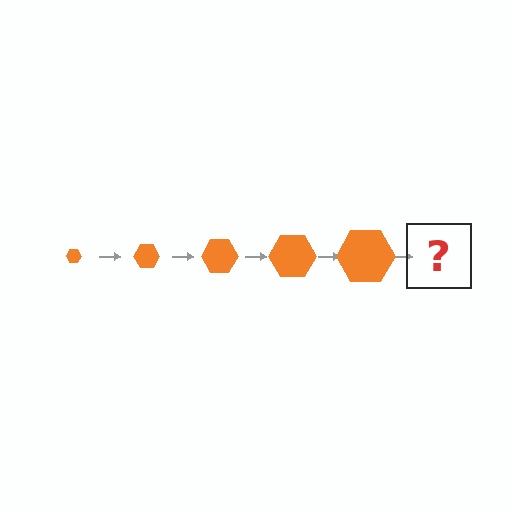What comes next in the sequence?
The next element should be an orange hexagon, larger than the previous one.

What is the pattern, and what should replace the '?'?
The pattern is that the hexagon gets progressively larger each step. The '?' should be an orange hexagon, larger than the previous one.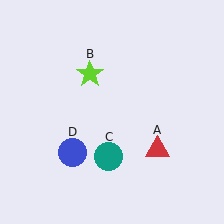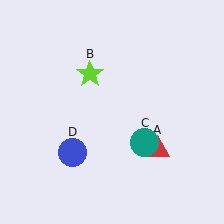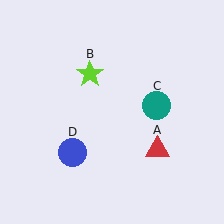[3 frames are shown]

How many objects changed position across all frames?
1 object changed position: teal circle (object C).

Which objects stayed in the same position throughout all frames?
Red triangle (object A) and lime star (object B) and blue circle (object D) remained stationary.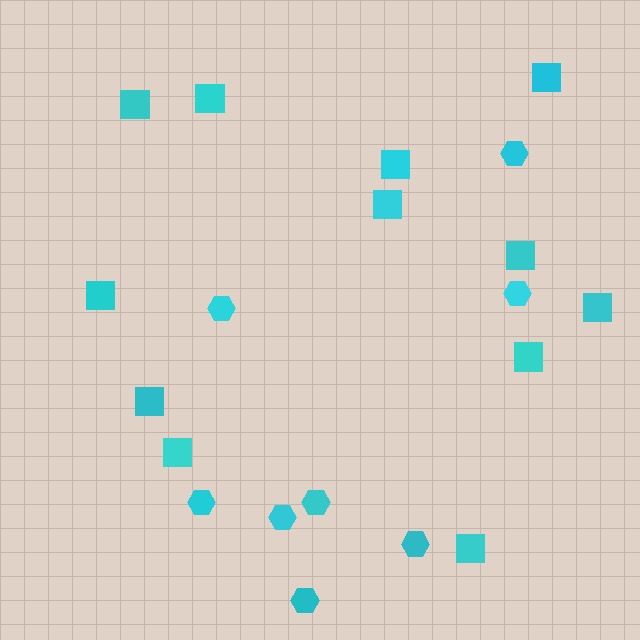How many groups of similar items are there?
There are 2 groups: one group of squares (12) and one group of hexagons (8).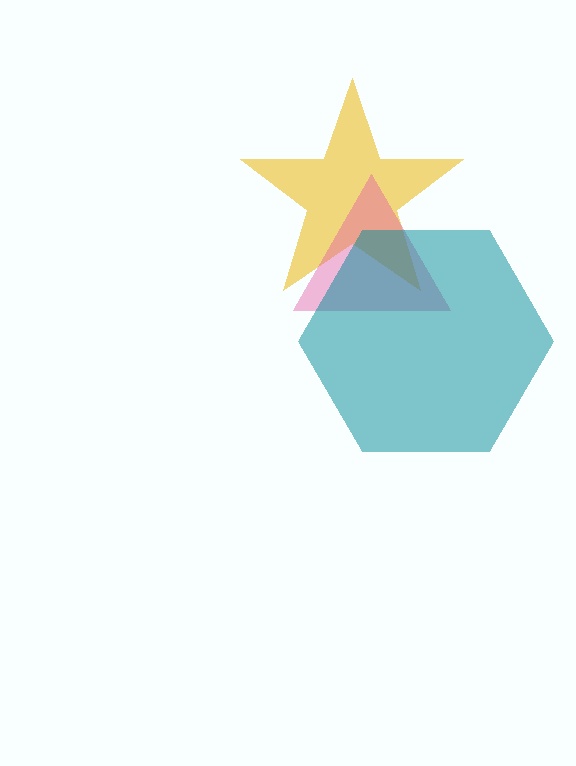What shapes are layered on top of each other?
The layered shapes are: a yellow star, a pink triangle, a teal hexagon.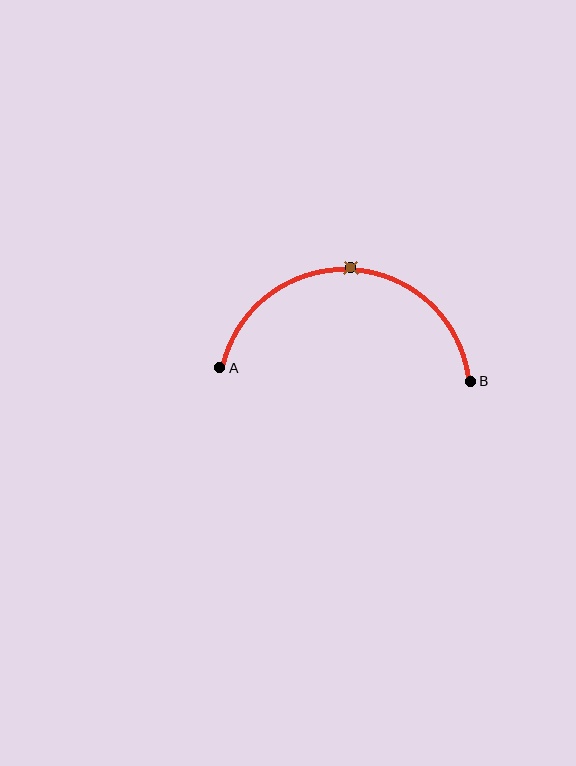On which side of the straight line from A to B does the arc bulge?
The arc bulges above the straight line connecting A and B.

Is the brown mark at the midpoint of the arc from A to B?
Yes. The brown mark lies on the arc at equal arc-length from both A and B — it is the arc midpoint.